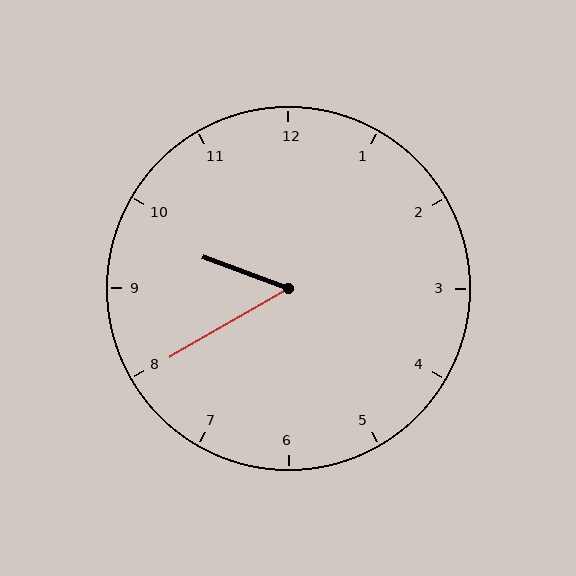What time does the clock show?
9:40.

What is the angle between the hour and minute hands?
Approximately 50 degrees.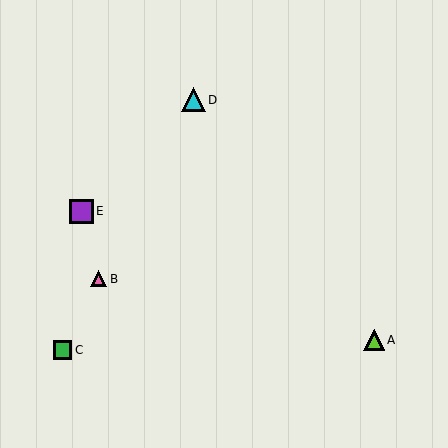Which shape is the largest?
The purple square (labeled E) is the largest.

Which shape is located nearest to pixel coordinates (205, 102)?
The cyan triangle (labeled D) at (193, 100) is nearest to that location.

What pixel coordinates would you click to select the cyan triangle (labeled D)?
Click at (193, 100) to select the cyan triangle D.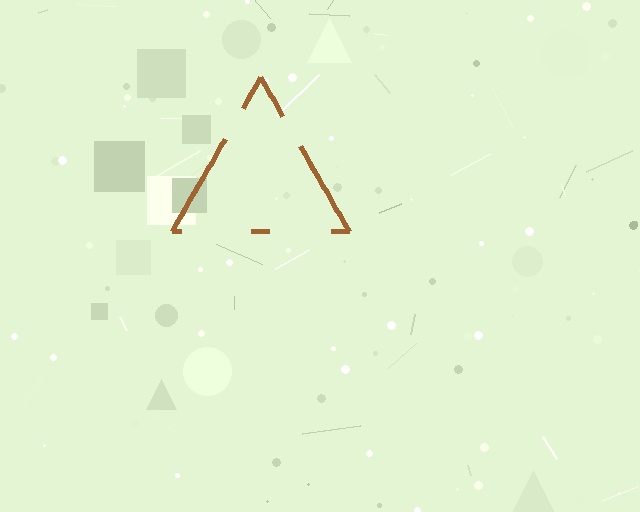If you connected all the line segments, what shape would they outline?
They would outline a triangle.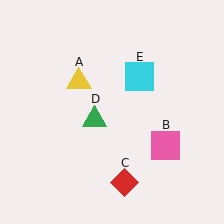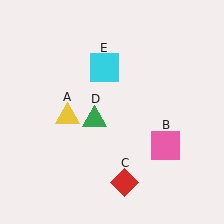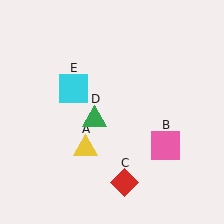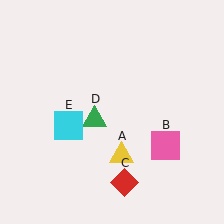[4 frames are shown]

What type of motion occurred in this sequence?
The yellow triangle (object A), cyan square (object E) rotated counterclockwise around the center of the scene.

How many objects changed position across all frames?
2 objects changed position: yellow triangle (object A), cyan square (object E).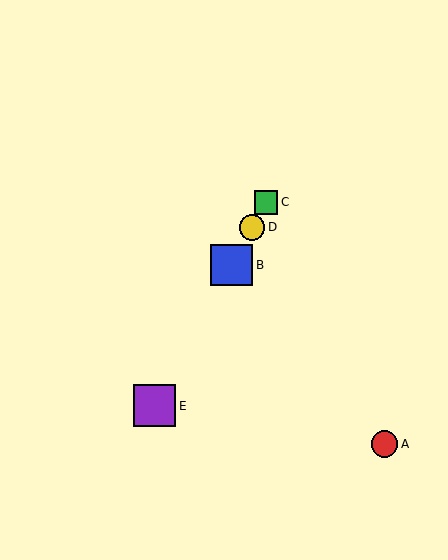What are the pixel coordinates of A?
Object A is at (385, 444).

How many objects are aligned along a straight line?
4 objects (B, C, D, E) are aligned along a straight line.